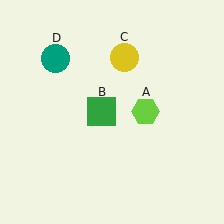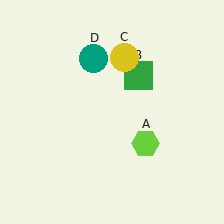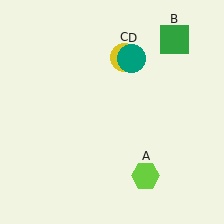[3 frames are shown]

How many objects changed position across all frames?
3 objects changed position: lime hexagon (object A), green square (object B), teal circle (object D).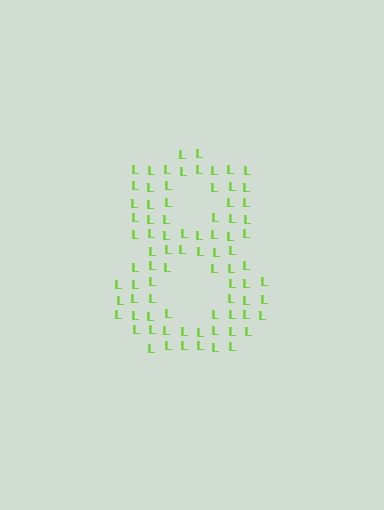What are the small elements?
The small elements are letter L's.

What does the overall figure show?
The overall figure shows the digit 8.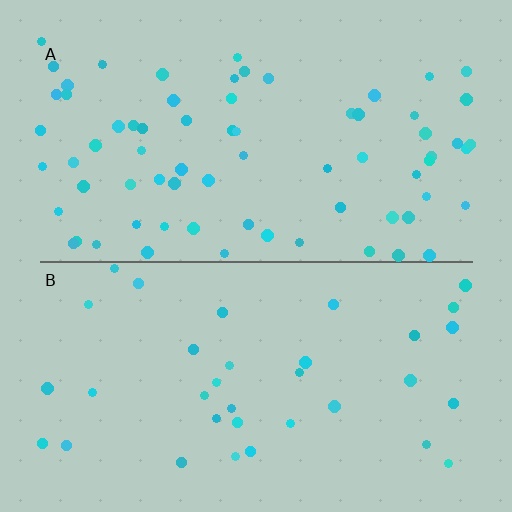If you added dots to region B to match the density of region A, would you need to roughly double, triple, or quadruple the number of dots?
Approximately double.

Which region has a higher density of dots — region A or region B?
A (the top).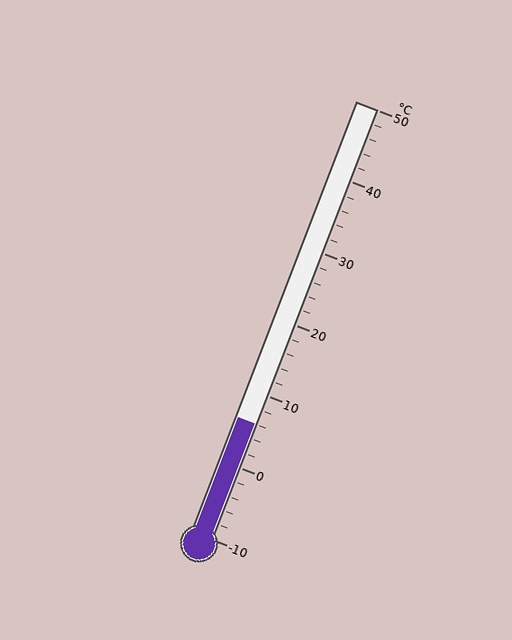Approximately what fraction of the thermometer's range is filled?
The thermometer is filled to approximately 25% of its range.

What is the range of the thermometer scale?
The thermometer scale ranges from -10°C to 50°C.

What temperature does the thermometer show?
The thermometer shows approximately 6°C.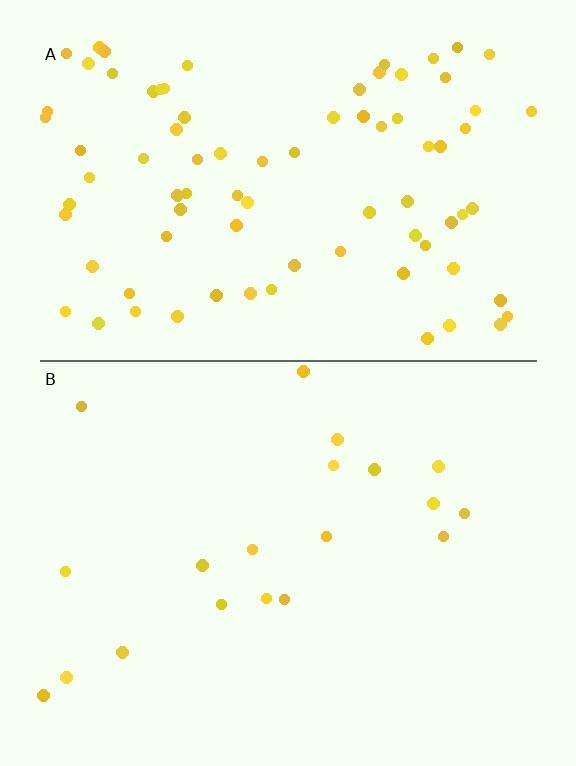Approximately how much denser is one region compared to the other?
Approximately 4.3× — region A over region B.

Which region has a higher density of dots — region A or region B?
A (the top).